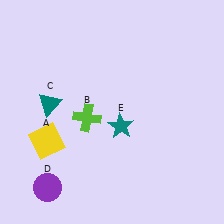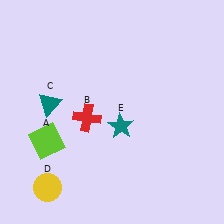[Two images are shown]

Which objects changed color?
A changed from yellow to lime. B changed from lime to red. D changed from purple to yellow.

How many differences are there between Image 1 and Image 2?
There are 3 differences between the two images.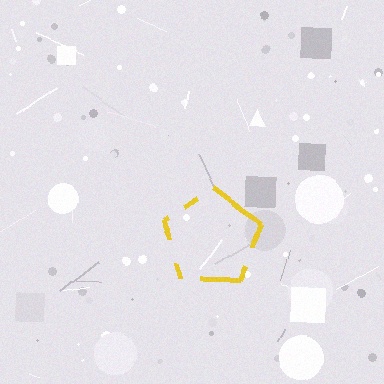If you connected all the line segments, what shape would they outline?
They would outline a pentagon.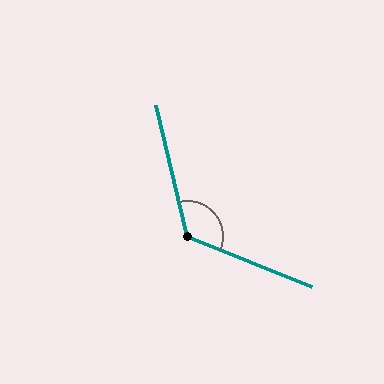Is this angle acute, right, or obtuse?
It is obtuse.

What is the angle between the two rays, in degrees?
Approximately 125 degrees.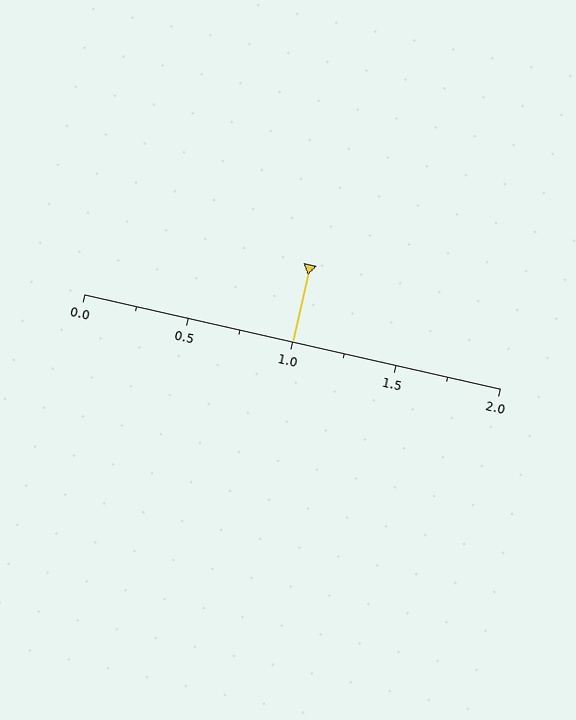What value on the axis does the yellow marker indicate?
The marker indicates approximately 1.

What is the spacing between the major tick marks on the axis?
The major ticks are spaced 0.5 apart.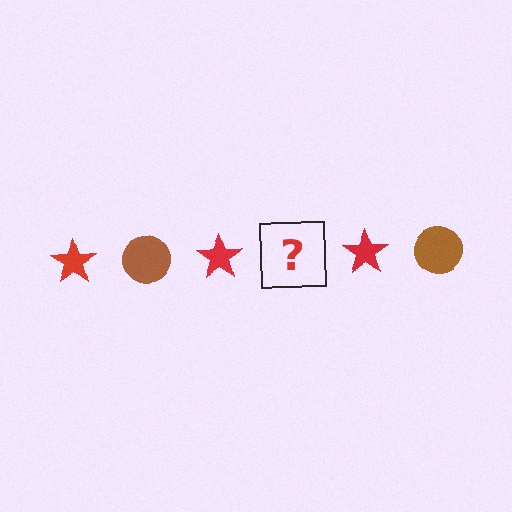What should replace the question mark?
The question mark should be replaced with a brown circle.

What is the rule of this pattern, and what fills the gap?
The rule is that the pattern alternates between red star and brown circle. The gap should be filled with a brown circle.